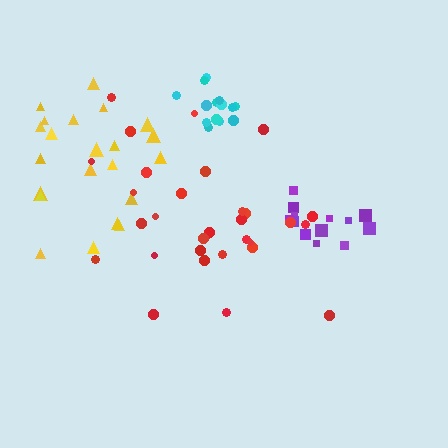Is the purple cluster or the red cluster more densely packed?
Purple.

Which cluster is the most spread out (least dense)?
Red.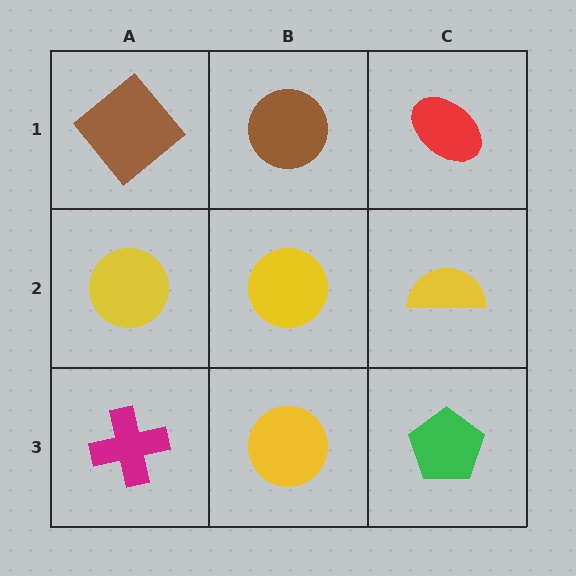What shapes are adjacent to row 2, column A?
A brown diamond (row 1, column A), a magenta cross (row 3, column A), a yellow circle (row 2, column B).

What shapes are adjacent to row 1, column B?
A yellow circle (row 2, column B), a brown diamond (row 1, column A), a red ellipse (row 1, column C).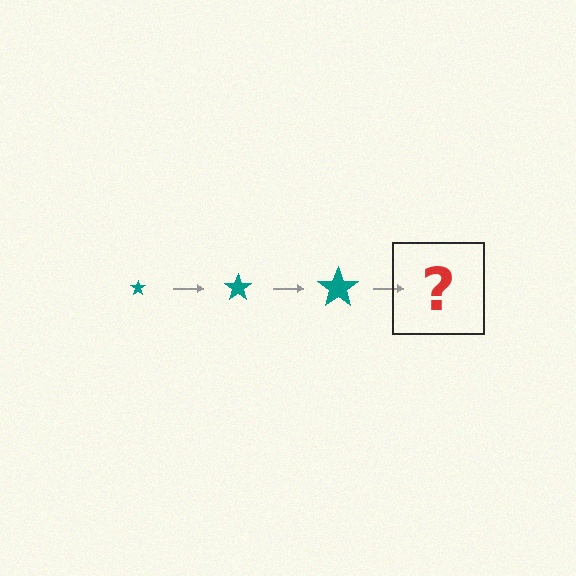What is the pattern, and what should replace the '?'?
The pattern is that the star gets progressively larger each step. The '?' should be a teal star, larger than the previous one.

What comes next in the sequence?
The next element should be a teal star, larger than the previous one.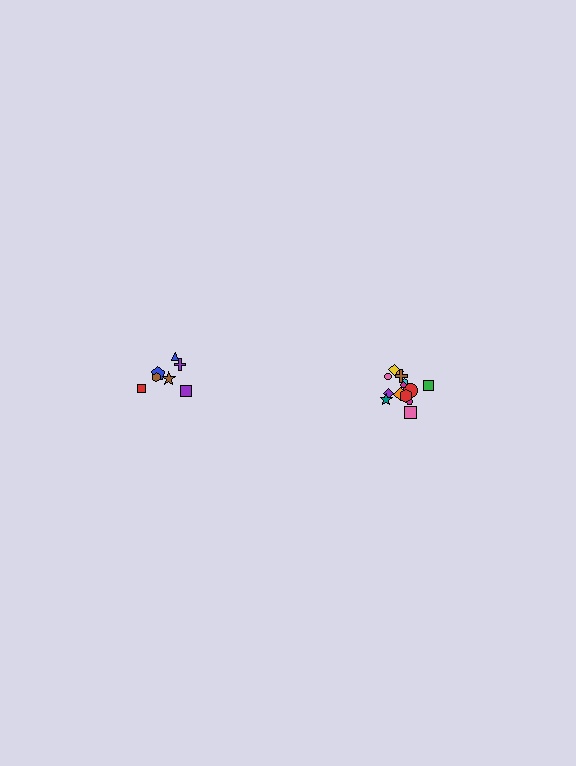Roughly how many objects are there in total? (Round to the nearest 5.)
Roughly 20 objects in total.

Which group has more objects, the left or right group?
The right group.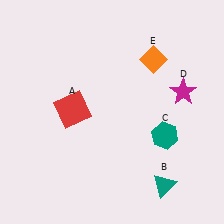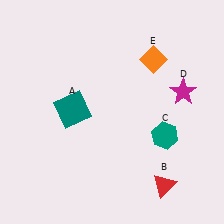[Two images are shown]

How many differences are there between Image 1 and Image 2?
There are 2 differences between the two images.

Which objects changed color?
A changed from red to teal. B changed from teal to red.